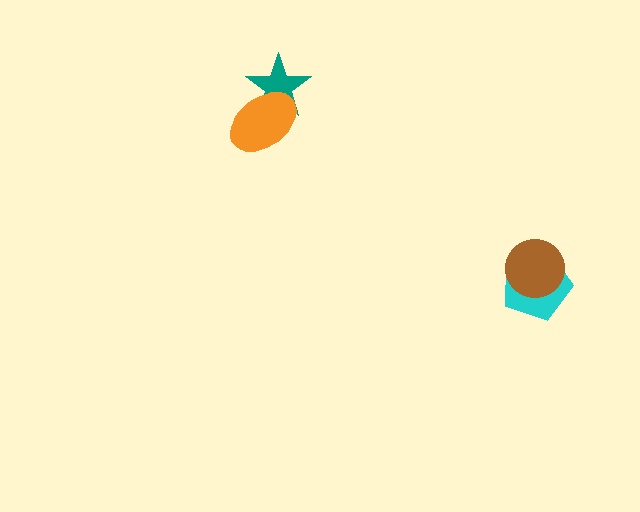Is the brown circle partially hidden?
No, no other shape covers it.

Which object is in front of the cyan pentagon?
The brown circle is in front of the cyan pentagon.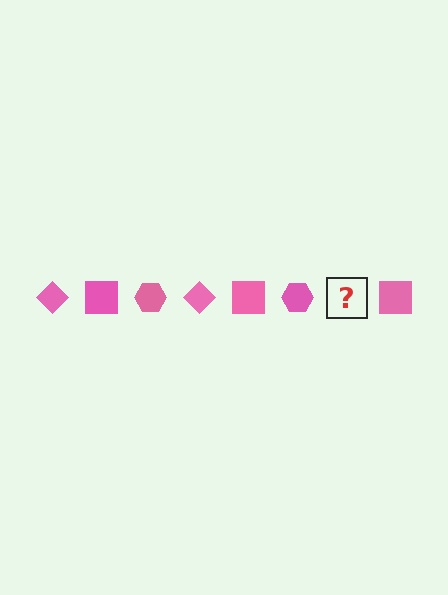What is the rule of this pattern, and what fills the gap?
The rule is that the pattern cycles through diamond, square, hexagon shapes in pink. The gap should be filled with a pink diamond.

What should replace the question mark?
The question mark should be replaced with a pink diamond.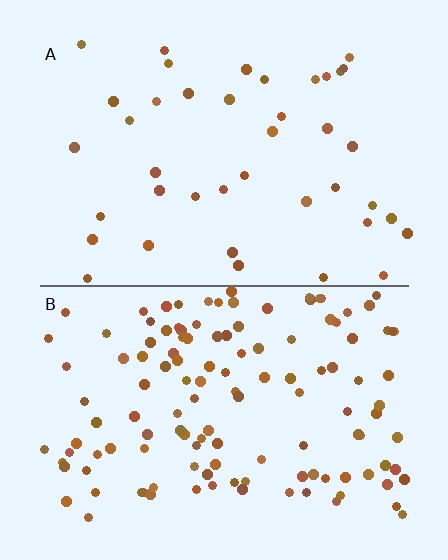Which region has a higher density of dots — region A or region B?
B (the bottom).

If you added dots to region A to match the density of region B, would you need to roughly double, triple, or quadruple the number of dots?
Approximately triple.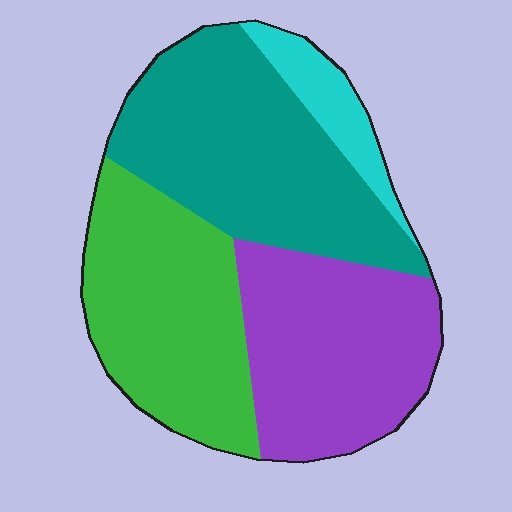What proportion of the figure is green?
Green covers roughly 30% of the figure.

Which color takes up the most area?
Teal, at roughly 35%.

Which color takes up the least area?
Cyan, at roughly 10%.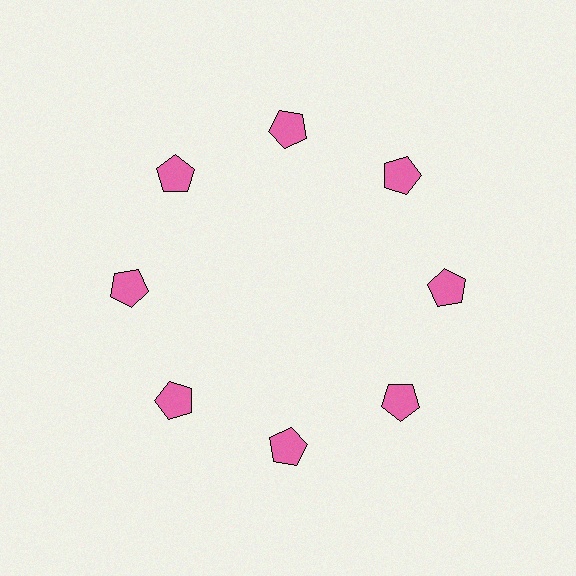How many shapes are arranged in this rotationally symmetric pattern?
There are 8 shapes, arranged in 8 groups of 1.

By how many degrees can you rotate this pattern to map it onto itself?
The pattern maps onto itself every 45 degrees of rotation.